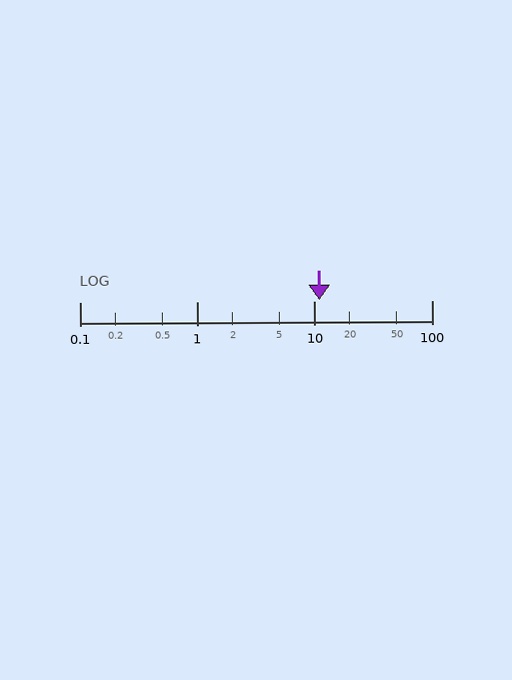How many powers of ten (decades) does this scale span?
The scale spans 3 decades, from 0.1 to 100.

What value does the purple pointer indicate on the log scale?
The pointer indicates approximately 11.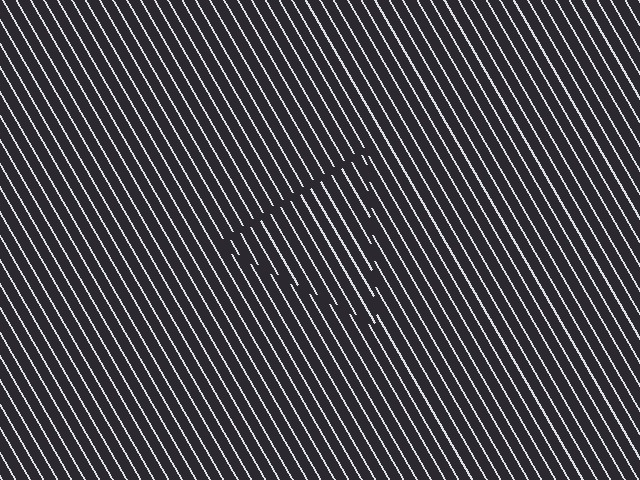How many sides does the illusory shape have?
3 sides — the line-ends trace a triangle.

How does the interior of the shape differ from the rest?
The interior of the shape contains the same grating, shifted by half a period — the contour is defined by the phase discontinuity where line-ends from the inner and outer gratings abut.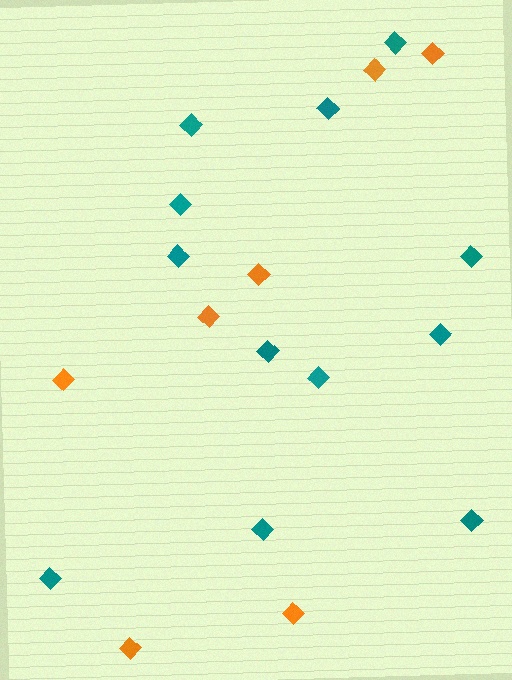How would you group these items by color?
There are 2 groups: one group of orange diamonds (7) and one group of teal diamonds (12).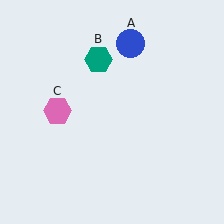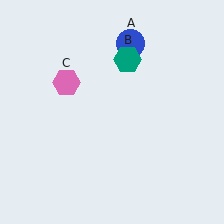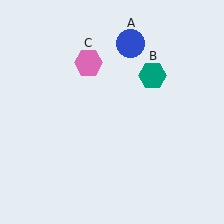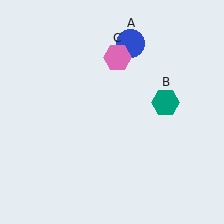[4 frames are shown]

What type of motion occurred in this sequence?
The teal hexagon (object B), pink hexagon (object C) rotated clockwise around the center of the scene.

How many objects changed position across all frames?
2 objects changed position: teal hexagon (object B), pink hexagon (object C).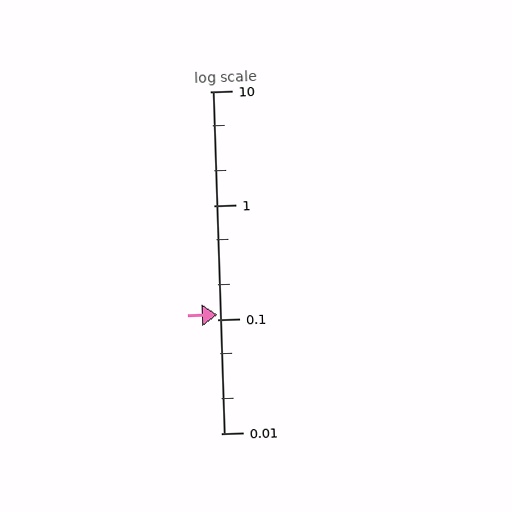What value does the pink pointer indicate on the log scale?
The pointer indicates approximately 0.11.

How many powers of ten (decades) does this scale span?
The scale spans 3 decades, from 0.01 to 10.